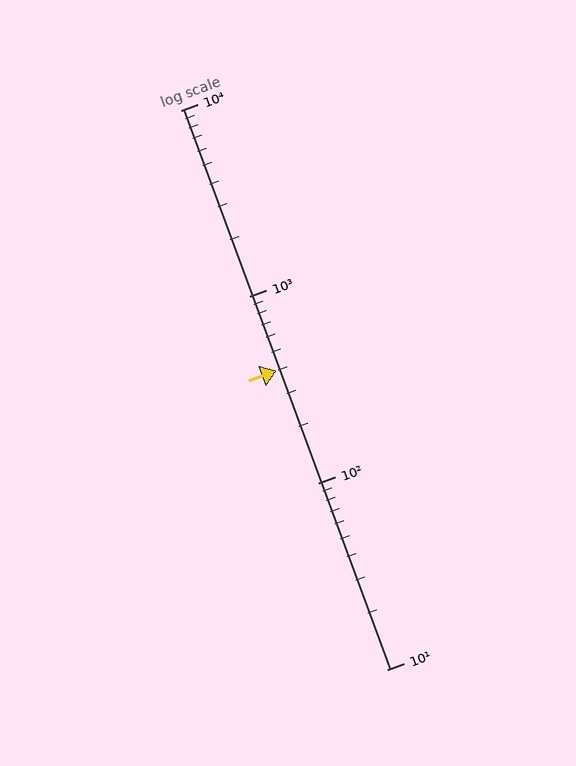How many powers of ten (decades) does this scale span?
The scale spans 3 decades, from 10 to 10000.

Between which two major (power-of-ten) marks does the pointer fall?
The pointer is between 100 and 1000.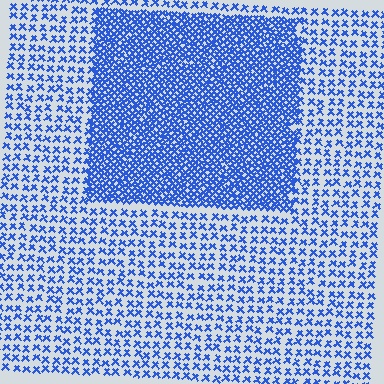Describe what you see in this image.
The image contains small blue elements arranged at two different densities. A rectangle-shaped region is visible where the elements are more densely packed than the surrounding area.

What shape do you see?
I see a rectangle.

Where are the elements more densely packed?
The elements are more densely packed inside the rectangle boundary.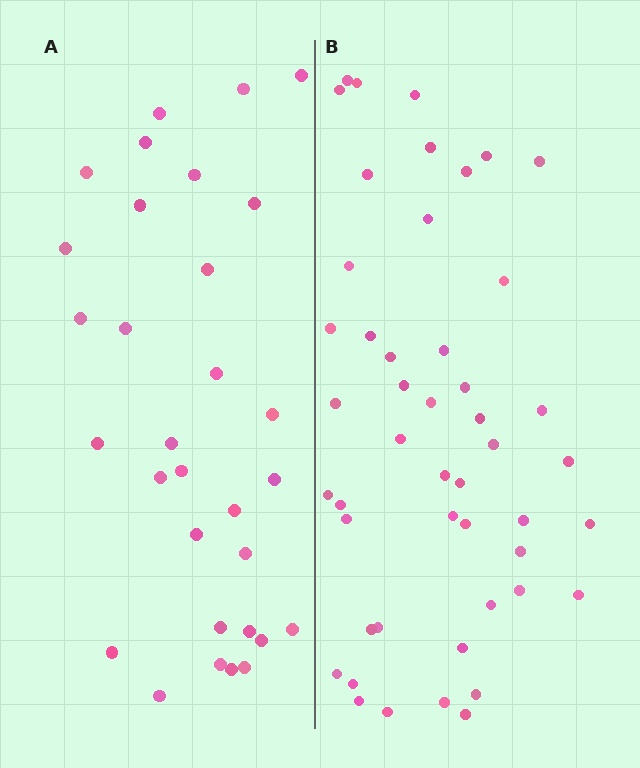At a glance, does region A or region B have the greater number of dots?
Region B (the right region) has more dots.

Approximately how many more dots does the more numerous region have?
Region B has approximately 15 more dots than region A.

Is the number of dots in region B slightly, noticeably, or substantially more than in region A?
Region B has substantially more. The ratio is roughly 1.5 to 1.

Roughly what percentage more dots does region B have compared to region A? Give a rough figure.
About 55% more.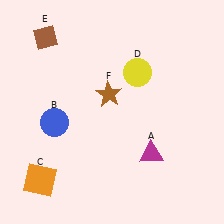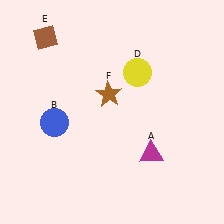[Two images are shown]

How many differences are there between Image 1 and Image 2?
There is 1 difference between the two images.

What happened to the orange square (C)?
The orange square (C) was removed in Image 2. It was in the bottom-left area of Image 1.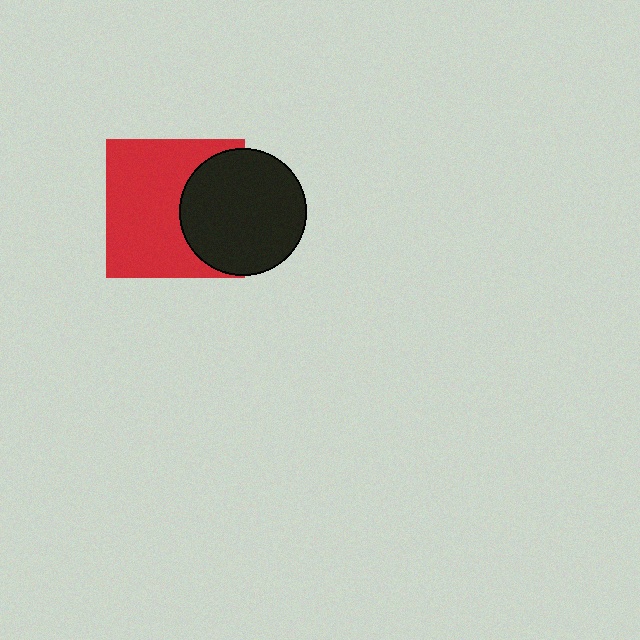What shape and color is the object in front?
The object in front is a black circle.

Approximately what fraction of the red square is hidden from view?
Roughly 35% of the red square is hidden behind the black circle.